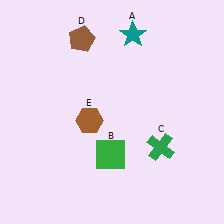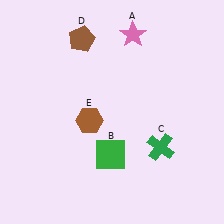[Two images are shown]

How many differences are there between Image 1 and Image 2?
There is 1 difference between the two images.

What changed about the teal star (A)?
In Image 1, A is teal. In Image 2, it changed to pink.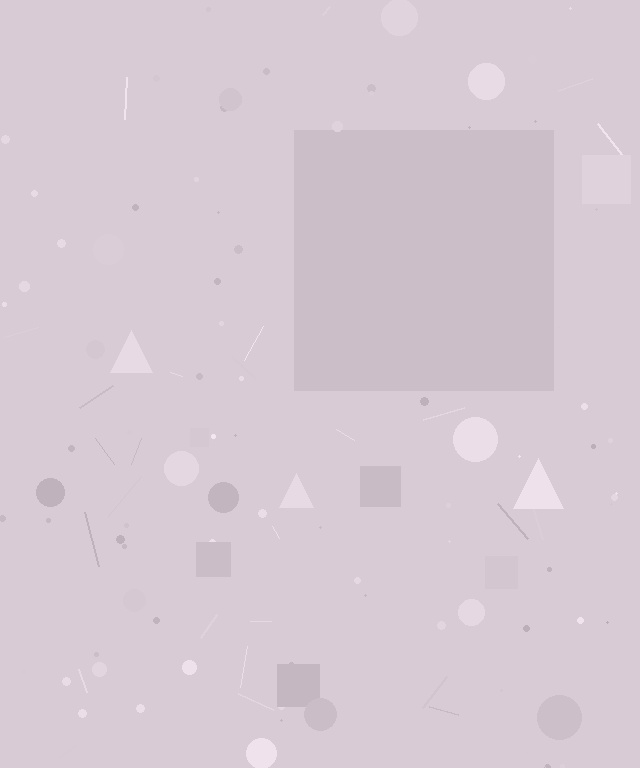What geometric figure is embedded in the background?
A square is embedded in the background.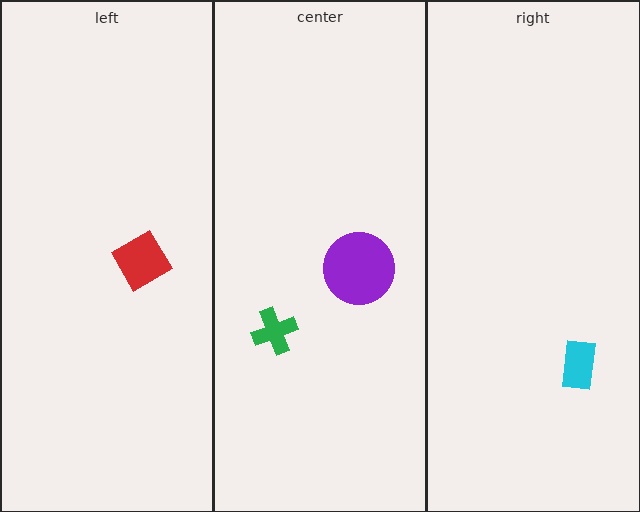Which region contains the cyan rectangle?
The right region.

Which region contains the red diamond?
The left region.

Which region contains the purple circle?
The center region.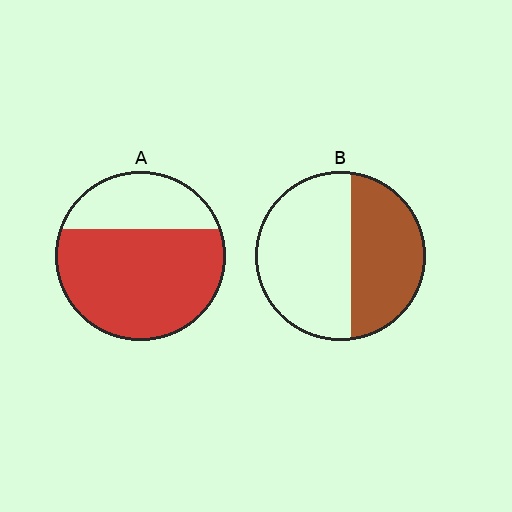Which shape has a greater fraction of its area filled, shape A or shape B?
Shape A.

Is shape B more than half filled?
No.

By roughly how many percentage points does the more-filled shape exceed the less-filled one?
By roughly 30 percentage points (A over B).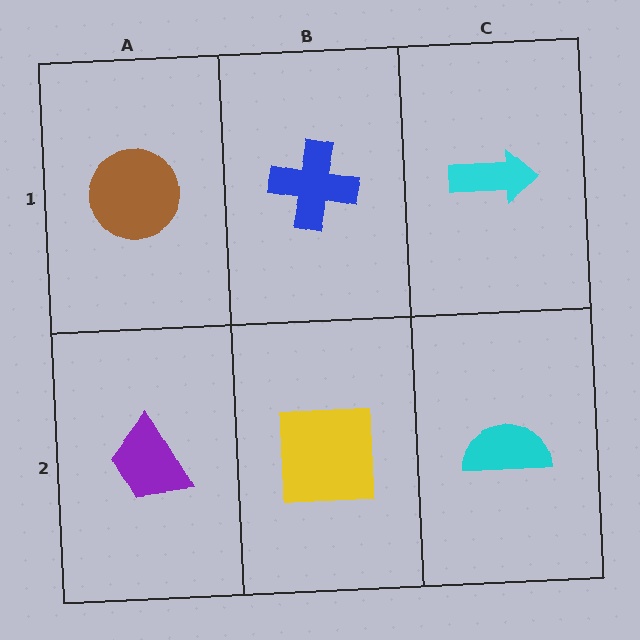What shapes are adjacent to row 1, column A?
A purple trapezoid (row 2, column A), a blue cross (row 1, column B).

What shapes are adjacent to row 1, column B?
A yellow square (row 2, column B), a brown circle (row 1, column A), a cyan arrow (row 1, column C).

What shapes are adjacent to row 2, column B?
A blue cross (row 1, column B), a purple trapezoid (row 2, column A), a cyan semicircle (row 2, column C).